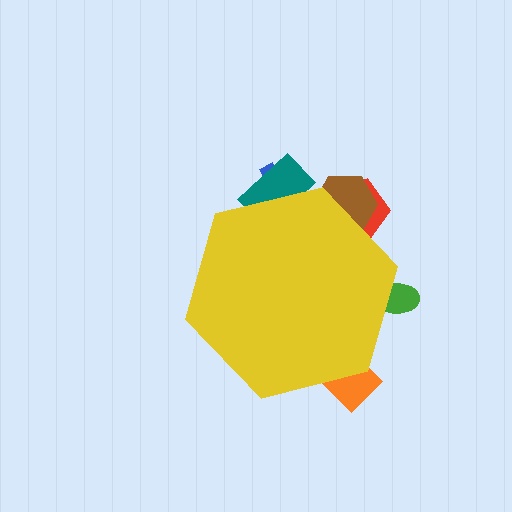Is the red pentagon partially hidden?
Yes, the red pentagon is partially hidden behind the yellow hexagon.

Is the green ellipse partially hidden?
Yes, the green ellipse is partially hidden behind the yellow hexagon.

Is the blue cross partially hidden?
Yes, the blue cross is partially hidden behind the yellow hexagon.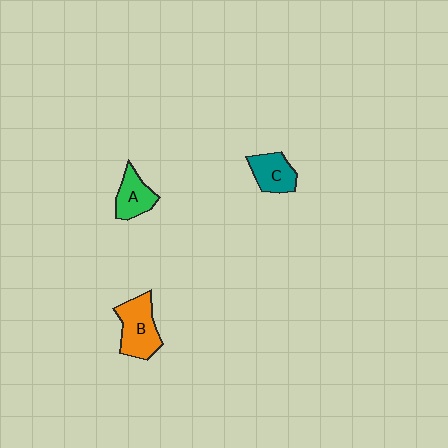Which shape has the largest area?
Shape B (orange).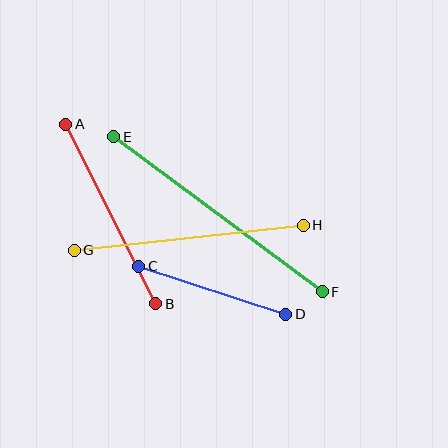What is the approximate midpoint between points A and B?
The midpoint is at approximately (111, 214) pixels.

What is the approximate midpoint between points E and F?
The midpoint is at approximately (218, 214) pixels.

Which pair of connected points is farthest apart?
Points E and F are farthest apart.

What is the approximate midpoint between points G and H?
The midpoint is at approximately (189, 238) pixels.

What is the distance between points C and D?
The distance is approximately 155 pixels.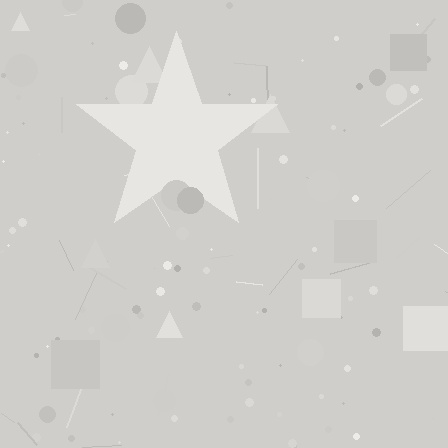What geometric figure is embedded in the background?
A star is embedded in the background.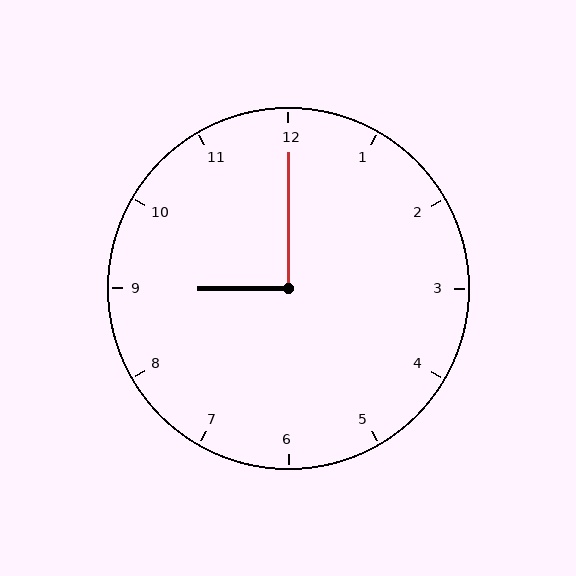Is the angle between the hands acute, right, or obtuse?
It is right.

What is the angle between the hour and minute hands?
Approximately 90 degrees.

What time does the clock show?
9:00.